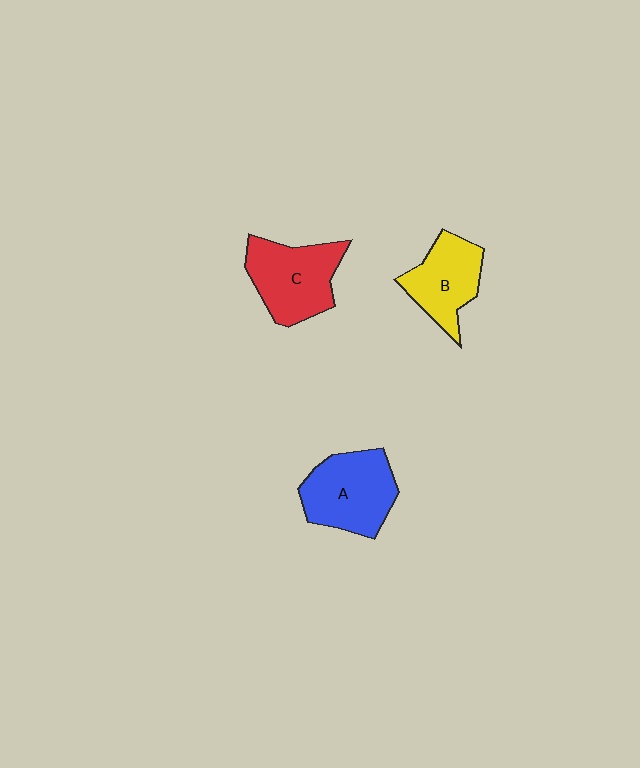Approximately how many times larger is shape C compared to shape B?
Approximately 1.2 times.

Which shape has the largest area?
Shape A (blue).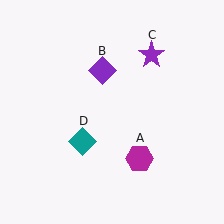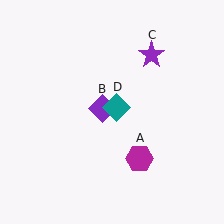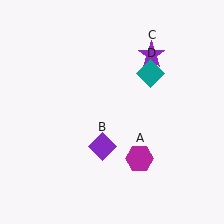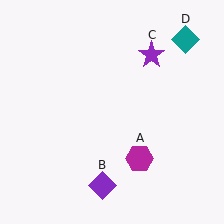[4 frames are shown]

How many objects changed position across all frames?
2 objects changed position: purple diamond (object B), teal diamond (object D).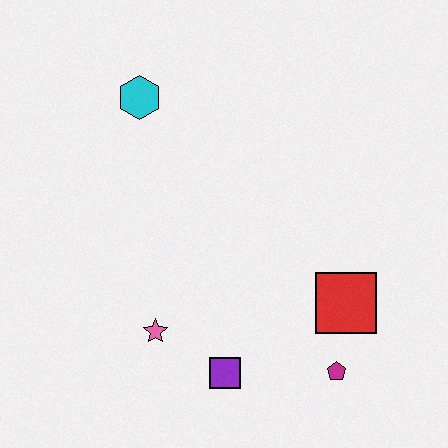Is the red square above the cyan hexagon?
No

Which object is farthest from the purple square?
The cyan hexagon is farthest from the purple square.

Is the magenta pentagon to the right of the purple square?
Yes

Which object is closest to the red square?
The magenta pentagon is closest to the red square.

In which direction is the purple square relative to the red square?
The purple square is to the left of the red square.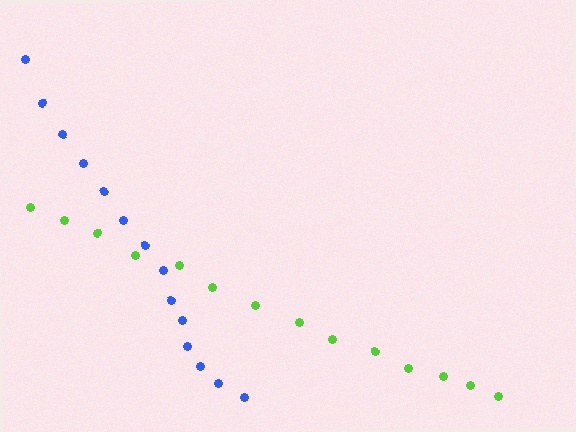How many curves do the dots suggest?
There are 2 distinct paths.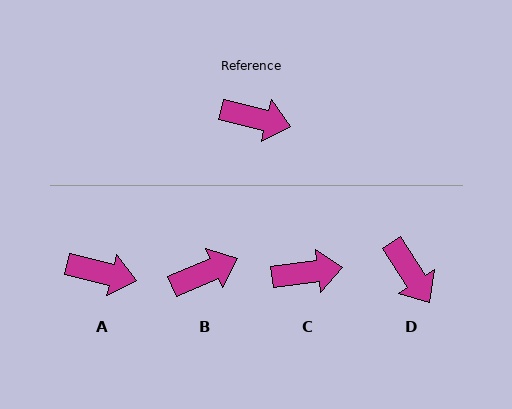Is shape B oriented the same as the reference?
No, it is off by about 37 degrees.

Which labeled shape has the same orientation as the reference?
A.